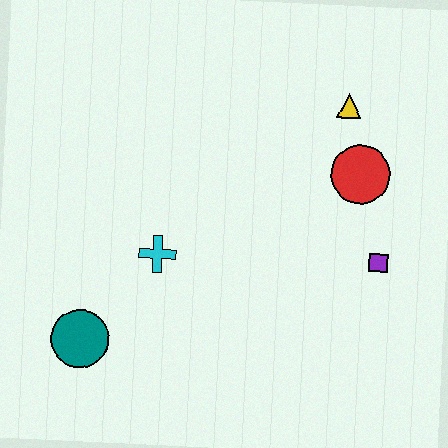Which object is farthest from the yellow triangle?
The teal circle is farthest from the yellow triangle.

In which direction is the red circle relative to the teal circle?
The red circle is to the right of the teal circle.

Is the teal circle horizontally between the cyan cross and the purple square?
No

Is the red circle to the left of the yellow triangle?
No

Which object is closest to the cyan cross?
The teal circle is closest to the cyan cross.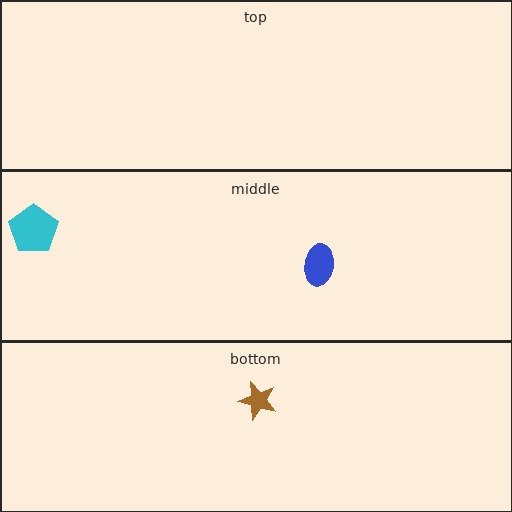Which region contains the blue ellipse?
The middle region.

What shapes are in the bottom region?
The brown star.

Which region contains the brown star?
The bottom region.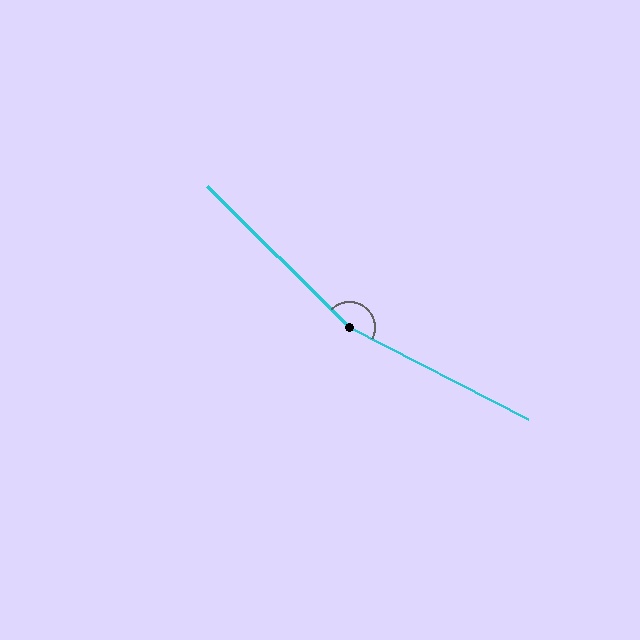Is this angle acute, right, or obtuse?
It is obtuse.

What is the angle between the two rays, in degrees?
Approximately 162 degrees.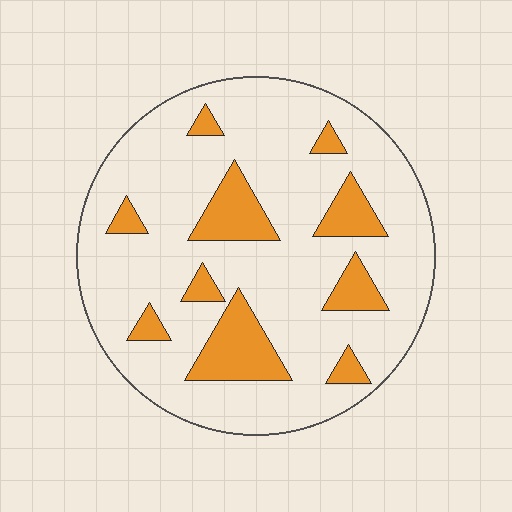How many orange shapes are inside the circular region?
10.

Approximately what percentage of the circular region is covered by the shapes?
Approximately 20%.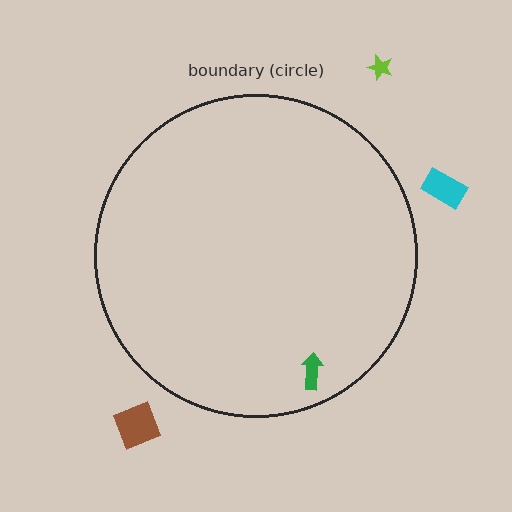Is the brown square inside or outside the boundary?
Outside.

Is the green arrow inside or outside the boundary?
Inside.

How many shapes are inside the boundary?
1 inside, 3 outside.